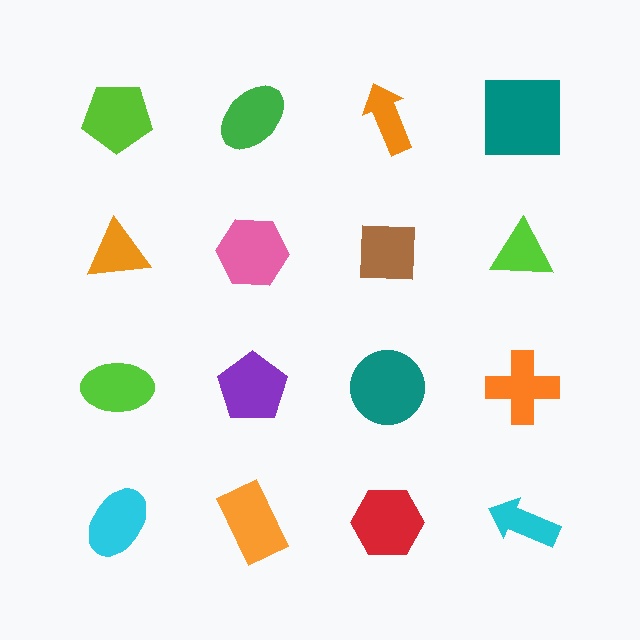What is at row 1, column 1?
A lime pentagon.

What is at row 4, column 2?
An orange rectangle.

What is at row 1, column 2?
A green ellipse.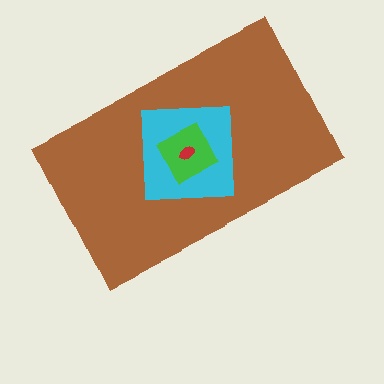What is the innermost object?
The red ellipse.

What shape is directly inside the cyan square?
The green diamond.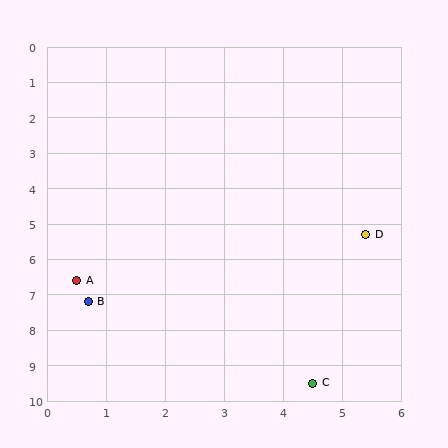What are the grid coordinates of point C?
Point C is at approximately (4.5, 9.5).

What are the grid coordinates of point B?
Point B is at approximately (0.7, 7.2).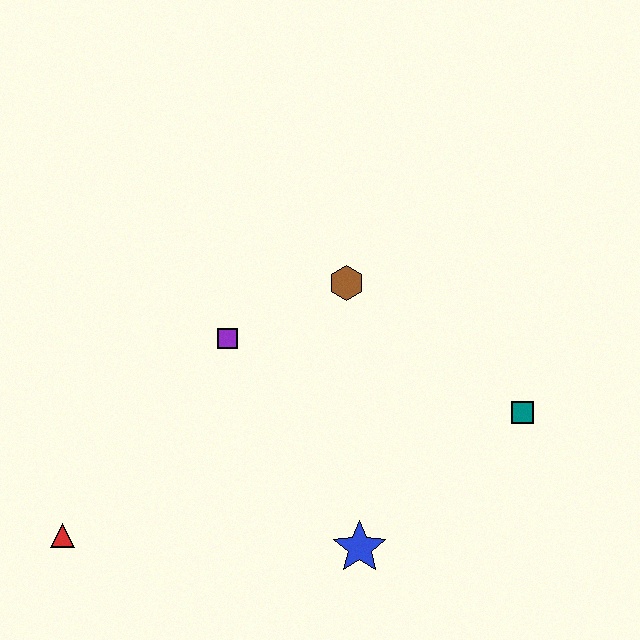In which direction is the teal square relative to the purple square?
The teal square is to the right of the purple square.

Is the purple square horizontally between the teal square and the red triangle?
Yes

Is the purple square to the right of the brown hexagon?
No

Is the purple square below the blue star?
No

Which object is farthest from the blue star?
The red triangle is farthest from the blue star.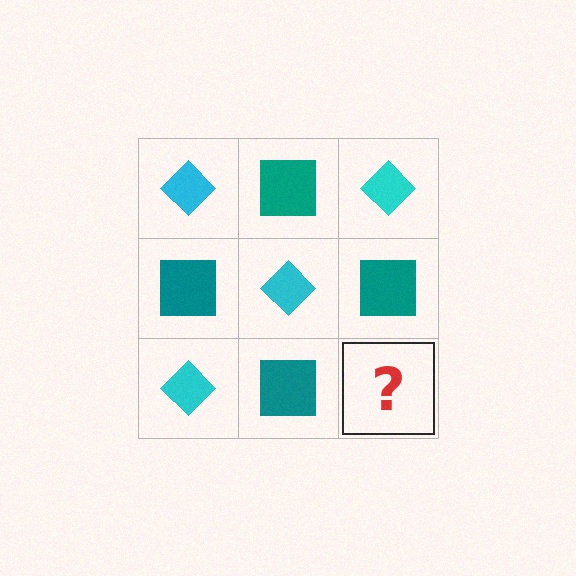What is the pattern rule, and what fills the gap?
The rule is that it alternates cyan diamond and teal square in a checkerboard pattern. The gap should be filled with a cyan diamond.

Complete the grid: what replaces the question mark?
The question mark should be replaced with a cyan diamond.